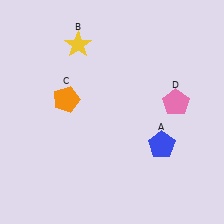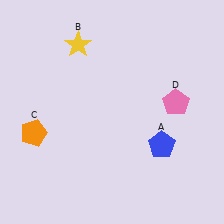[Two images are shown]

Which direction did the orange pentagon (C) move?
The orange pentagon (C) moved down.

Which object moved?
The orange pentagon (C) moved down.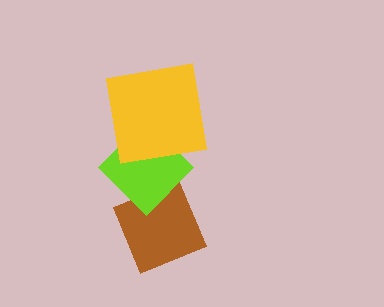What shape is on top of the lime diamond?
The yellow square is on top of the lime diamond.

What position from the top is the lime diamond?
The lime diamond is 2nd from the top.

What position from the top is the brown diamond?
The brown diamond is 3rd from the top.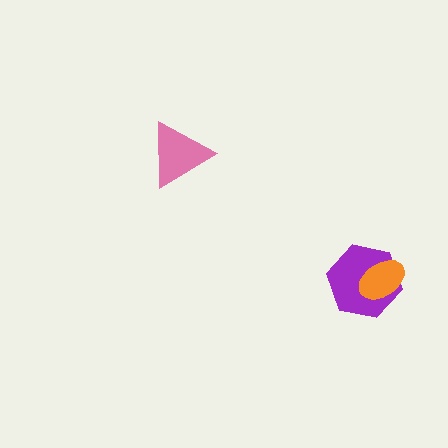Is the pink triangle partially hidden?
No, no other shape covers it.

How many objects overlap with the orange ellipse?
1 object overlaps with the orange ellipse.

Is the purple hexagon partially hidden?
Yes, it is partially covered by another shape.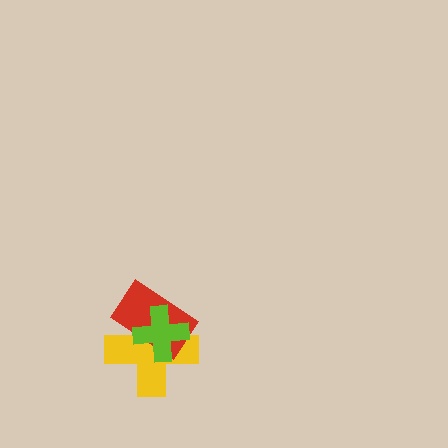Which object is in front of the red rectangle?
The lime cross is in front of the red rectangle.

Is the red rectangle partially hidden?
Yes, it is partially covered by another shape.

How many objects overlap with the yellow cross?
2 objects overlap with the yellow cross.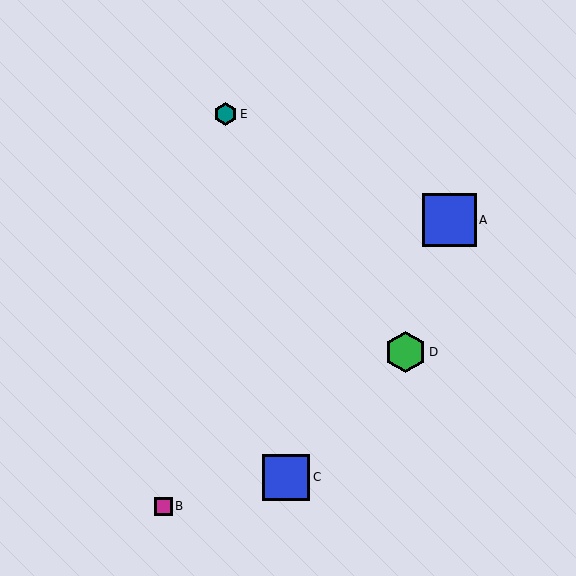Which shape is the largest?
The blue square (labeled A) is the largest.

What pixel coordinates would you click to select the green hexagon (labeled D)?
Click at (406, 352) to select the green hexagon D.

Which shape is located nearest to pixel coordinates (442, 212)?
The blue square (labeled A) at (449, 220) is nearest to that location.